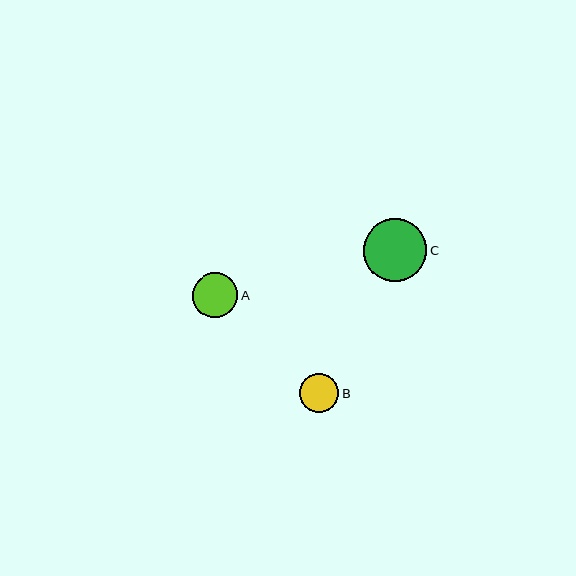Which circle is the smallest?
Circle B is the smallest with a size of approximately 39 pixels.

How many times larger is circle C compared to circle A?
Circle C is approximately 1.4 times the size of circle A.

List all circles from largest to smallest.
From largest to smallest: C, A, B.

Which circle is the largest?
Circle C is the largest with a size of approximately 63 pixels.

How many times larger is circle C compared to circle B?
Circle C is approximately 1.6 times the size of circle B.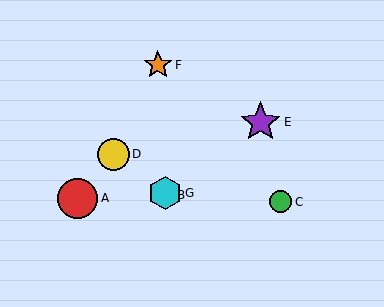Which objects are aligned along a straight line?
Objects B, E, G are aligned along a straight line.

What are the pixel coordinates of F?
Object F is at (158, 65).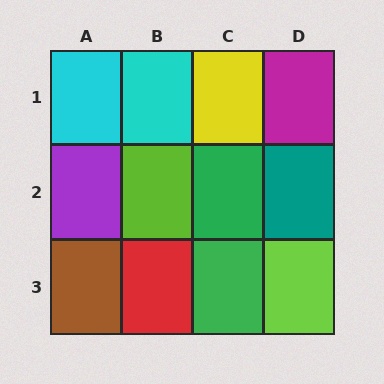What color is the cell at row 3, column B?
Red.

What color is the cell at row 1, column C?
Yellow.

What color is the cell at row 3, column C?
Green.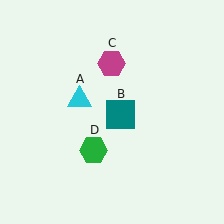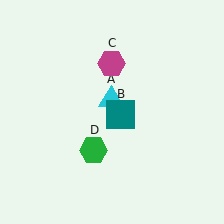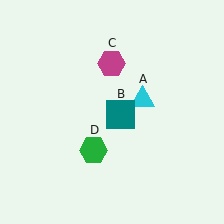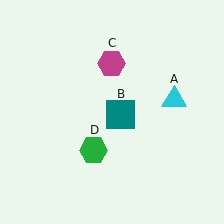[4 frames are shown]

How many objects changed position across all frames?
1 object changed position: cyan triangle (object A).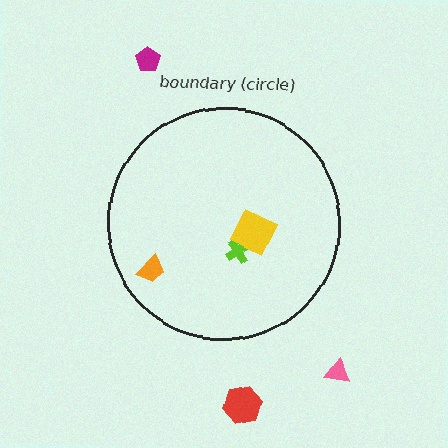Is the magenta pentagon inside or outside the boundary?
Outside.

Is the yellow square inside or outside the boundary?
Inside.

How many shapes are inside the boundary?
3 inside, 3 outside.